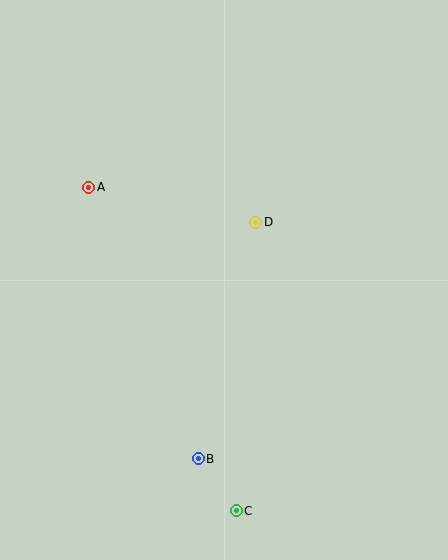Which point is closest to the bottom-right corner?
Point C is closest to the bottom-right corner.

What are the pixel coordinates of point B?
Point B is at (198, 459).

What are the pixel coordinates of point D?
Point D is at (256, 222).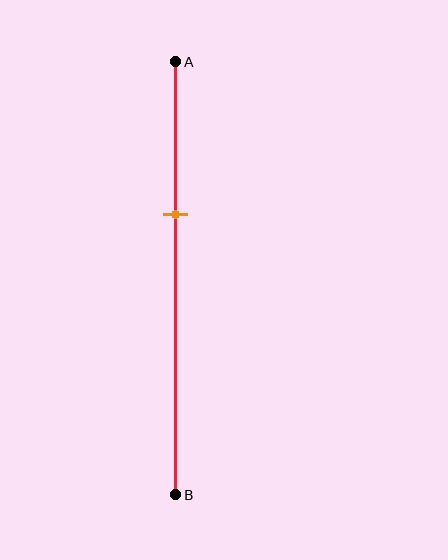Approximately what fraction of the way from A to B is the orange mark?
The orange mark is approximately 35% of the way from A to B.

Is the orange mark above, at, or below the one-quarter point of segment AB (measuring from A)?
The orange mark is below the one-quarter point of segment AB.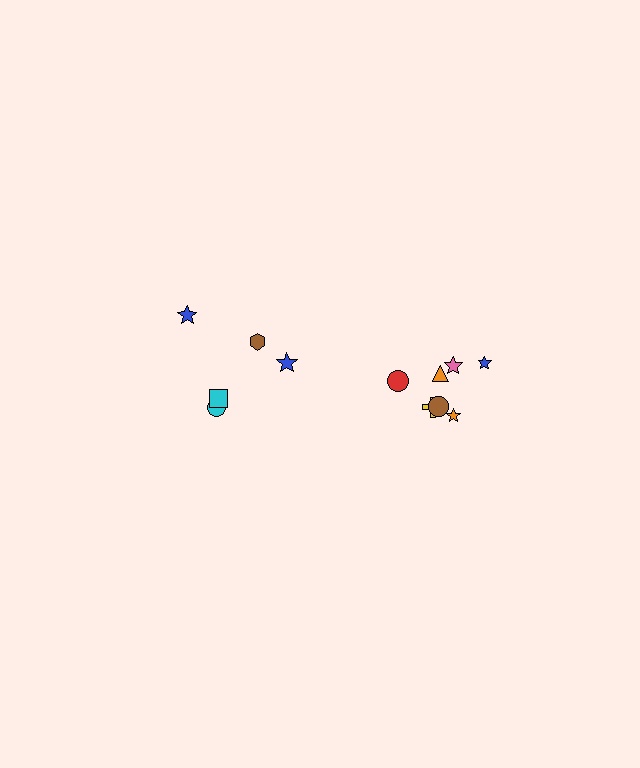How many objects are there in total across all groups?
There are 12 objects.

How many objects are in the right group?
There are 7 objects.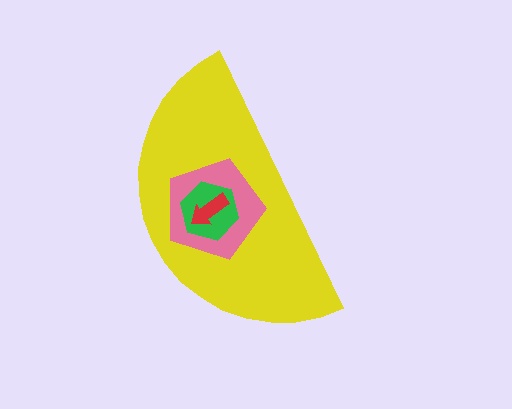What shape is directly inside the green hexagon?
The red arrow.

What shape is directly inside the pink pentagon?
The green hexagon.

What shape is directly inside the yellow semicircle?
The pink pentagon.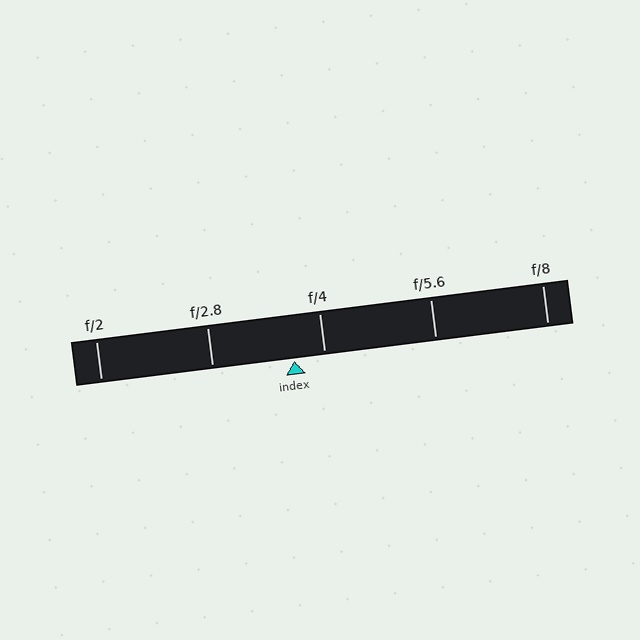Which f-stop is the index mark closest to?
The index mark is closest to f/4.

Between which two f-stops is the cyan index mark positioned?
The index mark is between f/2.8 and f/4.